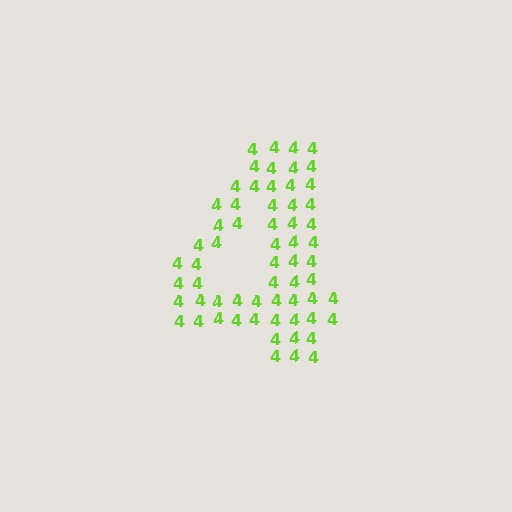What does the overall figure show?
The overall figure shows the digit 4.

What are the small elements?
The small elements are digit 4's.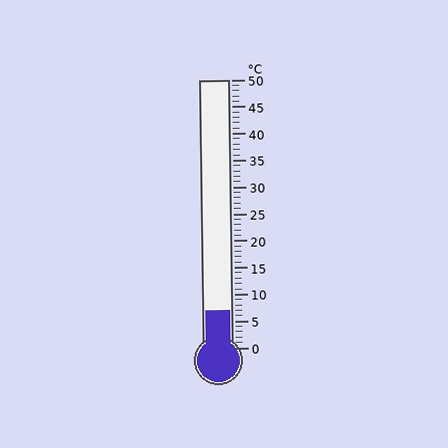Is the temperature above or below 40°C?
The temperature is below 40°C.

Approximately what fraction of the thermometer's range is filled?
The thermometer is filled to approximately 15% of its range.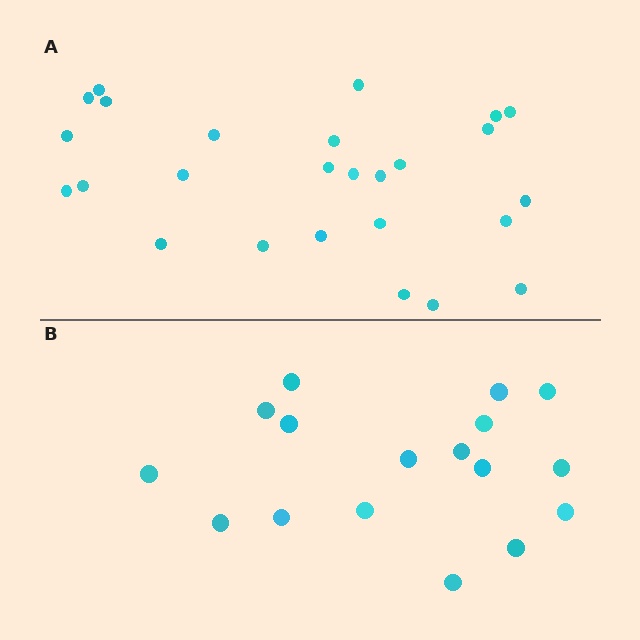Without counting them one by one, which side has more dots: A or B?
Region A (the top region) has more dots.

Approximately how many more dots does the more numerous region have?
Region A has roughly 8 or so more dots than region B.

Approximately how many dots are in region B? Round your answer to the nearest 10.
About 20 dots. (The exact count is 17, which rounds to 20.)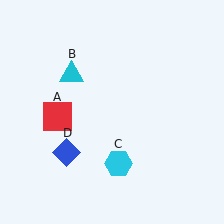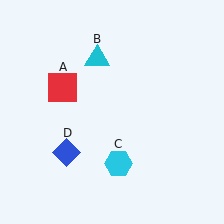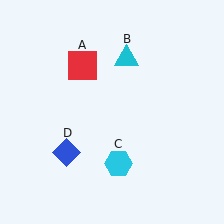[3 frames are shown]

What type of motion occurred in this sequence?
The red square (object A), cyan triangle (object B) rotated clockwise around the center of the scene.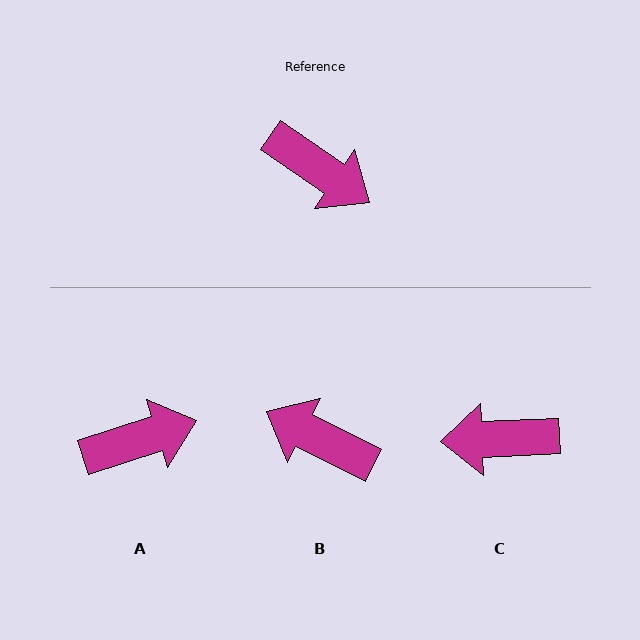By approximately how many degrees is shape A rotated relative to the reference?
Approximately 52 degrees counter-clockwise.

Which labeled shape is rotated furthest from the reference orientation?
B, about 172 degrees away.